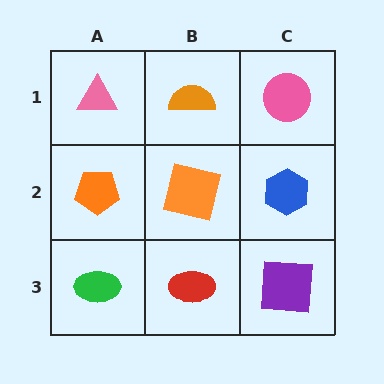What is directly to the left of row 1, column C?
An orange semicircle.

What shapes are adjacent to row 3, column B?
An orange square (row 2, column B), a green ellipse (row 3, column A), a purple square (row 3, column C).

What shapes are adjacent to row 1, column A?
An orange pentagon (row 2, column A), an orange semicircle (row 1, column B).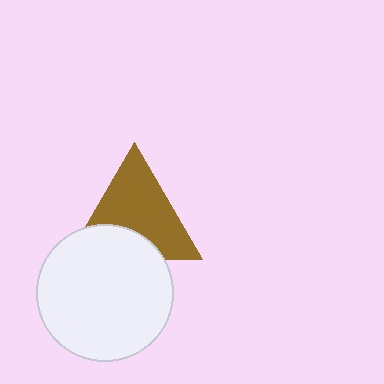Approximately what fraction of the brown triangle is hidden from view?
Roughly 31% of the brown triangle is hidden behind the white circle.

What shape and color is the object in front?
The object in front is a white circle.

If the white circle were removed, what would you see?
You would see the complete brown triangle.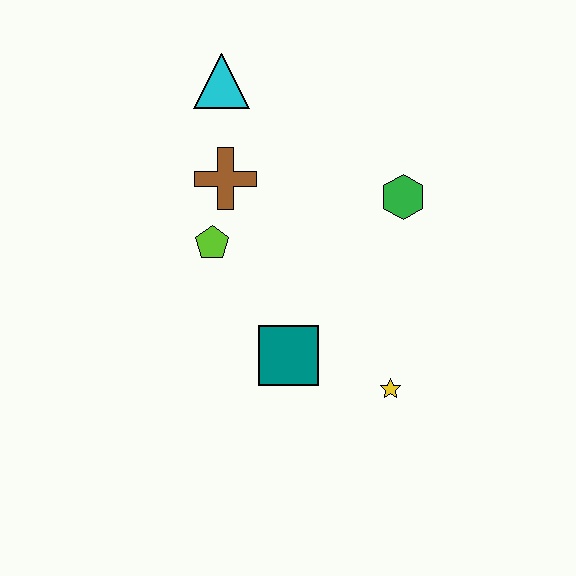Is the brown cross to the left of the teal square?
Yes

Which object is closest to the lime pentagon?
The brown cross is closest to the lime pentagon.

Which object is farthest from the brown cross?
The yellow star is farthest from the brown cross.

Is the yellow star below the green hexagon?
Yes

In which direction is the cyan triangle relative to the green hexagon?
The cyan triangle is to the left of the green hexagon.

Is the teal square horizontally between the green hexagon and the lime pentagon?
Yes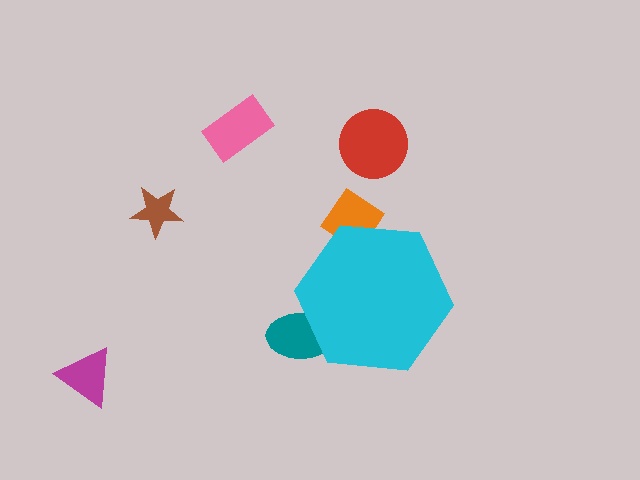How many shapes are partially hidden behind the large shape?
2 shapes are partially hidden.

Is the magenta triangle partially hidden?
No, the magenta triangle is fully visible.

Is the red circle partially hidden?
No, the red circle is fully visible.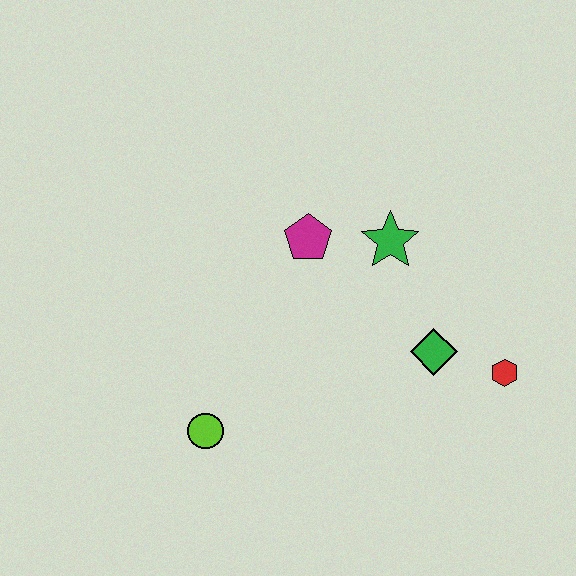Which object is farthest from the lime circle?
The red hexagon is farthest from the lime circle.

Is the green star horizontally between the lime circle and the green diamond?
Yes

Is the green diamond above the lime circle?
Yes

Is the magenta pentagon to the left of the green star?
Yes